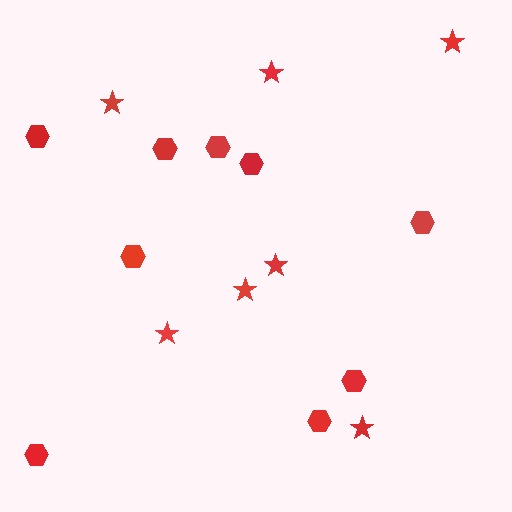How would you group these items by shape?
There are 2 groups: one group of hexagons (9) and one group of stars (7).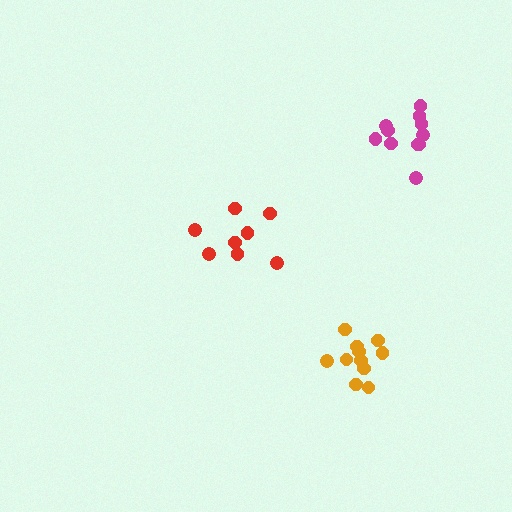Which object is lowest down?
The orange cluster is bottommost.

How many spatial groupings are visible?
There are 3 spatial groupings.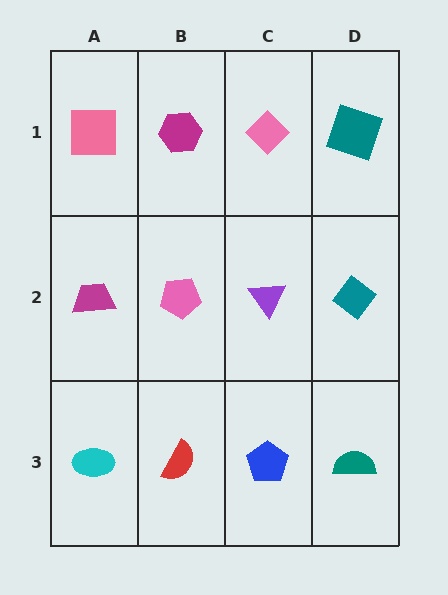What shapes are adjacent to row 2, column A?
A pink square (row 1, column A), a cyan ellipse (row 3, column A), a pink pentagon (row 2, column B).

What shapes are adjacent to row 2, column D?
A teal square (row 1, column D), a teal semicircle (row 3, column D), a purple triangle (row 2, column C).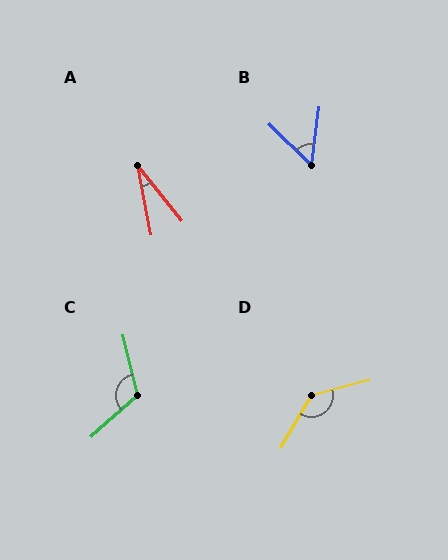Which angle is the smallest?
A, at approximately 28 degrees.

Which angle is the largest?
D, at approximately 135 degrees.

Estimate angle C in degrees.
Approximately 118 degrees.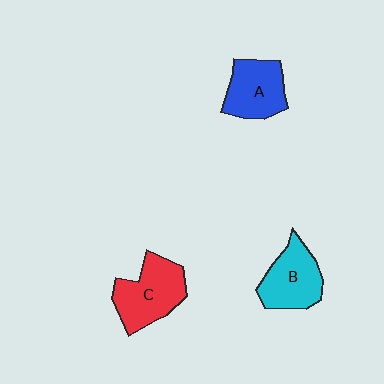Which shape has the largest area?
Shape C (red).